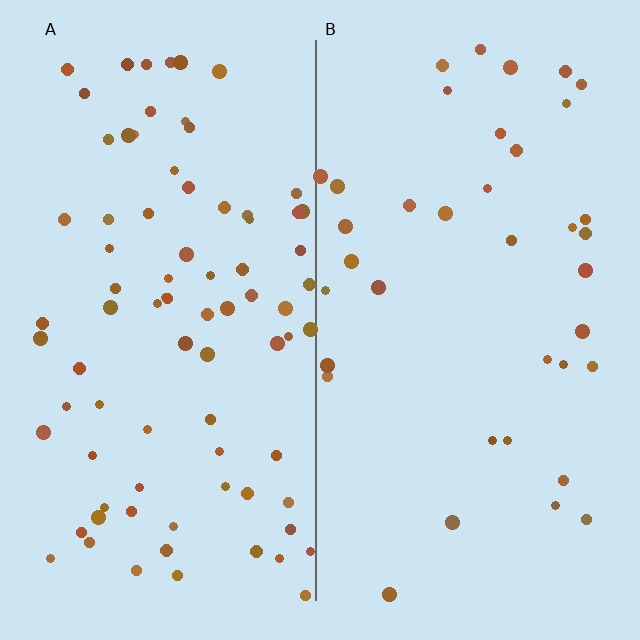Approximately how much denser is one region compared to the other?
Approximately 2.2× — region A over region B.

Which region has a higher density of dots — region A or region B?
A (the left).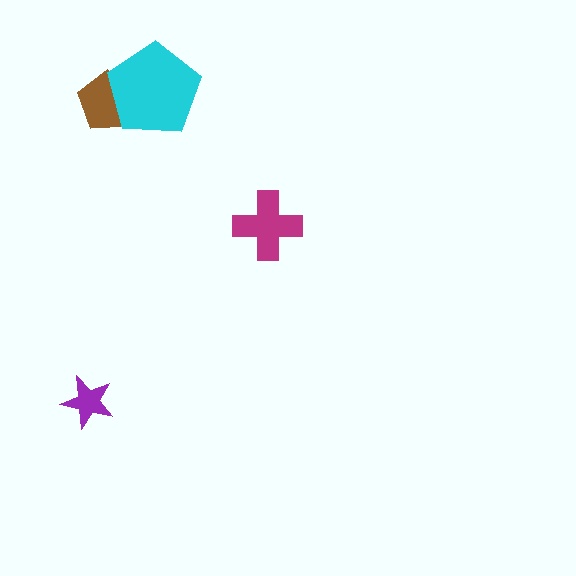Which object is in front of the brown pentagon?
The cyan pentagon is in front of the brown pentagon.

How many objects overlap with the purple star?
0 objects overlap with the purple star.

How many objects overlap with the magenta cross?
0 objects overlap with the magenta cross.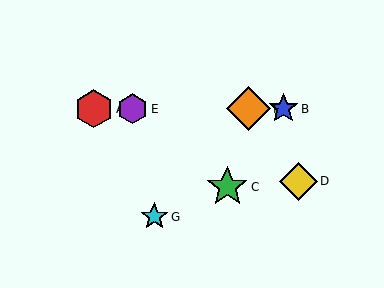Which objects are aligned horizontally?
Objects A, B, E, F are aligned horizontally.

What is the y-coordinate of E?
Object E is at y≈109.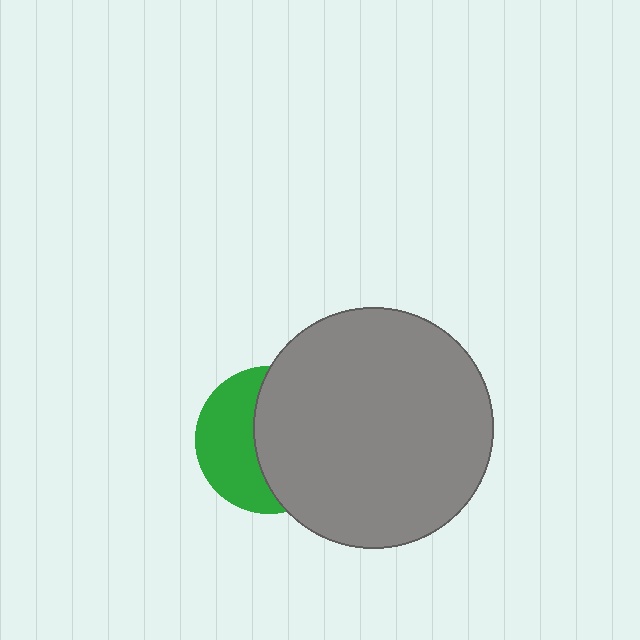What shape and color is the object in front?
The object in front is a gray circle.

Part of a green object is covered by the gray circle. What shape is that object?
It is a circle.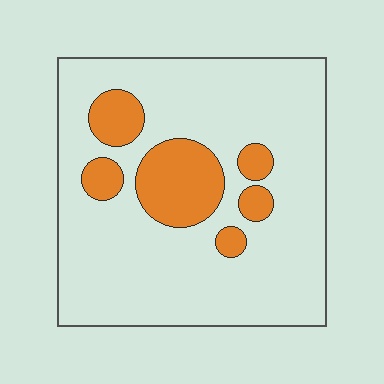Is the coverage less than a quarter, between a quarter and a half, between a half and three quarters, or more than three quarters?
Less than a quarter.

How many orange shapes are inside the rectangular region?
6.